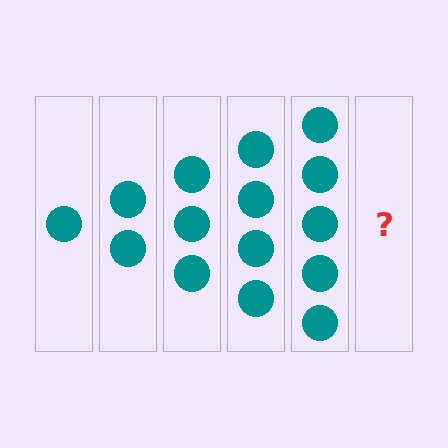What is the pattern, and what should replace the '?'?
The pattern is that each step adds one more circle. The '?' should be 6 circles.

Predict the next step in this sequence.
The next step is 6 circles.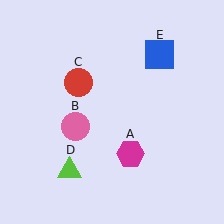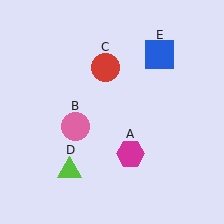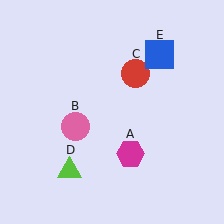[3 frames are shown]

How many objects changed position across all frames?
1 object changed position: red circle (object C).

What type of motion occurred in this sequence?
The red circle (object C) rotated clockwise around the center of the scene.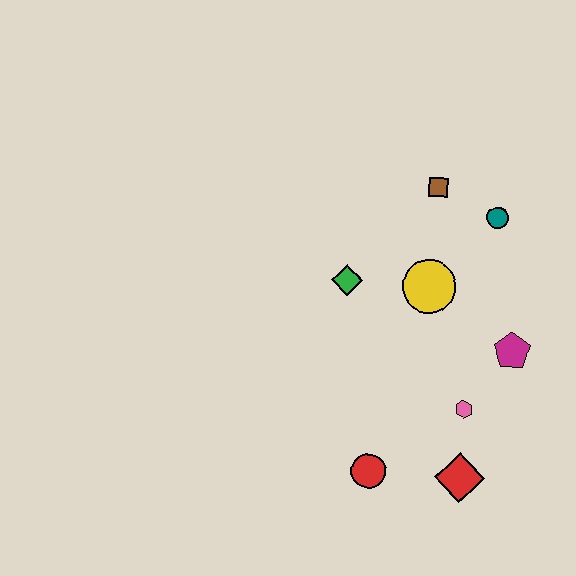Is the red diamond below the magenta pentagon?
Yes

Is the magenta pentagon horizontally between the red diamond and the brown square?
No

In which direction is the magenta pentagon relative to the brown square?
The magenta pentagon is below the brown square.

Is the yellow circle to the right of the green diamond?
Yes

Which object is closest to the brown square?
The teal circle is closest to the brown square.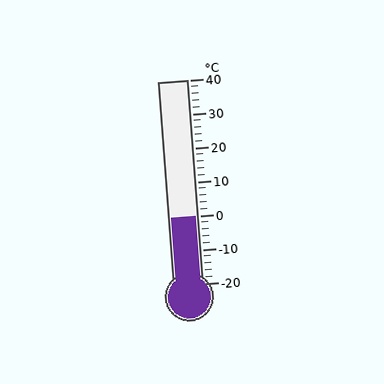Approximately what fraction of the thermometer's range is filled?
The thermometer is filled to approximately 35% of its range.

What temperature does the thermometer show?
The thermometer shows approximately 0°C.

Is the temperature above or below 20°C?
The temperature is below 20°C.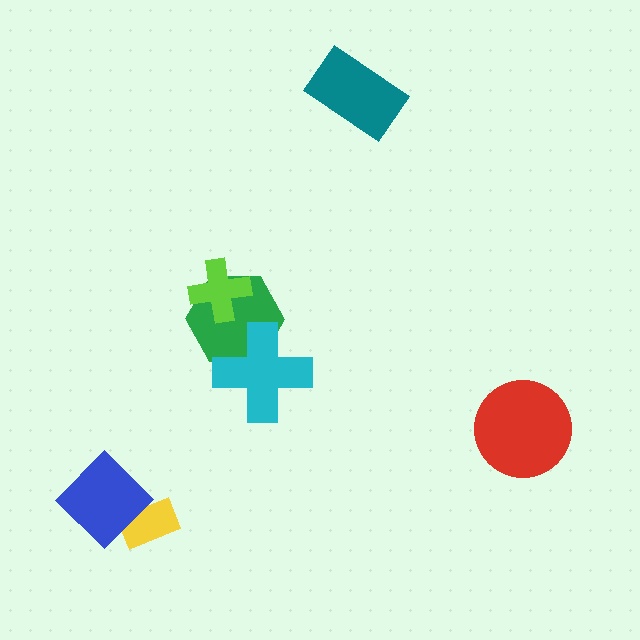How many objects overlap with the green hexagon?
2 objects overlap with the green hexagon.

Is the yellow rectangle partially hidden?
Yes, it is partially covered by another shape.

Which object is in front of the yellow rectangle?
The blue diamond is in front of the yellow rectangle.